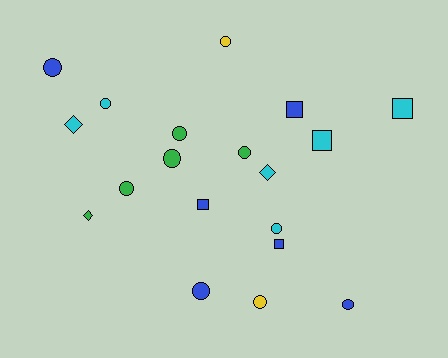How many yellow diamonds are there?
There are no yellow diamonds.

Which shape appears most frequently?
Circle, with 11 objects.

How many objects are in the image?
There are 19 objects.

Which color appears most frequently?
Cyan, with 6 objects.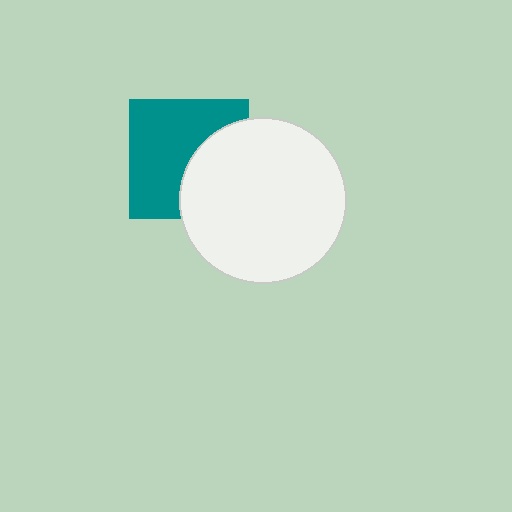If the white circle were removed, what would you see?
You would see the complete teal square.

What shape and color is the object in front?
The object in front is a white circle.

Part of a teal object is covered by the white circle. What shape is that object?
It is a square.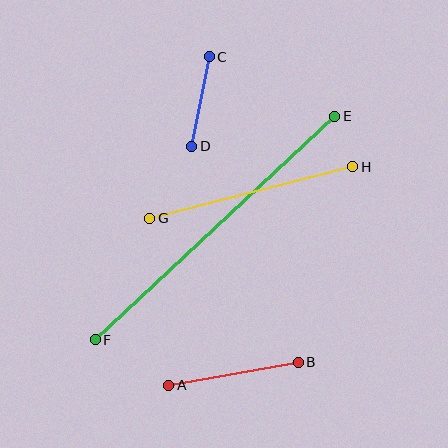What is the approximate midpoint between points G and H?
The midpoint is at approximately (251, 193) pixels.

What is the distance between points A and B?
The distance is approximately 132 pixels.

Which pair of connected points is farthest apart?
Points E and F are farthest apart.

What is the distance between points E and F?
The distance is approximately 328 pixels.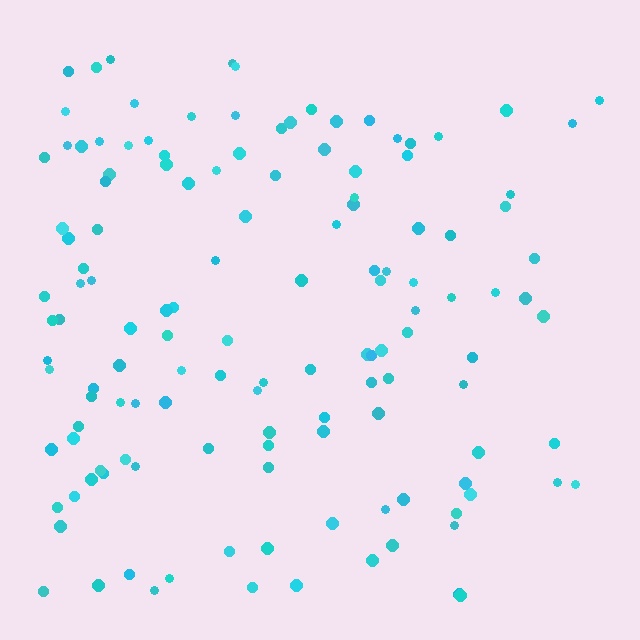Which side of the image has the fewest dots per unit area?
The right.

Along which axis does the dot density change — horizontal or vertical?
Horizontal.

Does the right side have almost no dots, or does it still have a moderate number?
Still a moderate number, just noticeably fewer than the left.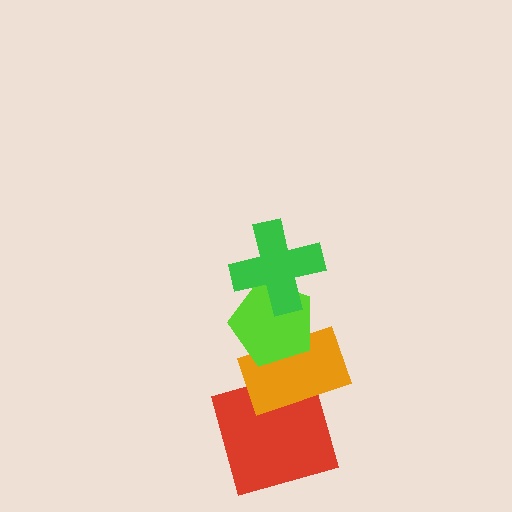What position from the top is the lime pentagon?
The lime pentagon is 2nd from the top.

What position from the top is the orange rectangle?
The orange rectangle is 3rd from the top.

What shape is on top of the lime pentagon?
The green cross is on top of the lime pentagon.